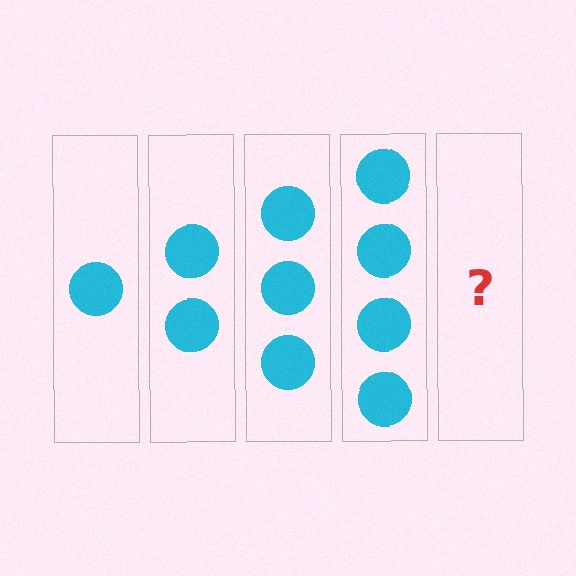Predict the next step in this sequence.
The next step is 5 circles.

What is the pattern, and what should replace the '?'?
The pattern is that each step adds one more circle. The '?' should be 5 circles.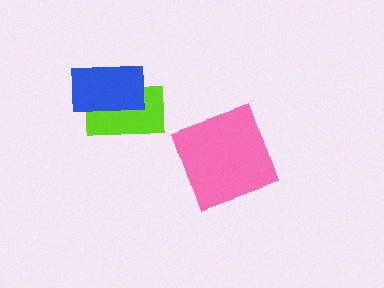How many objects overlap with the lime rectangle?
1 object overlaps with the lime rectangle.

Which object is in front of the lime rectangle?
The blue rectangle is in front of the lime rectangle.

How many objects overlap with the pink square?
0 objects overlap with the pink square.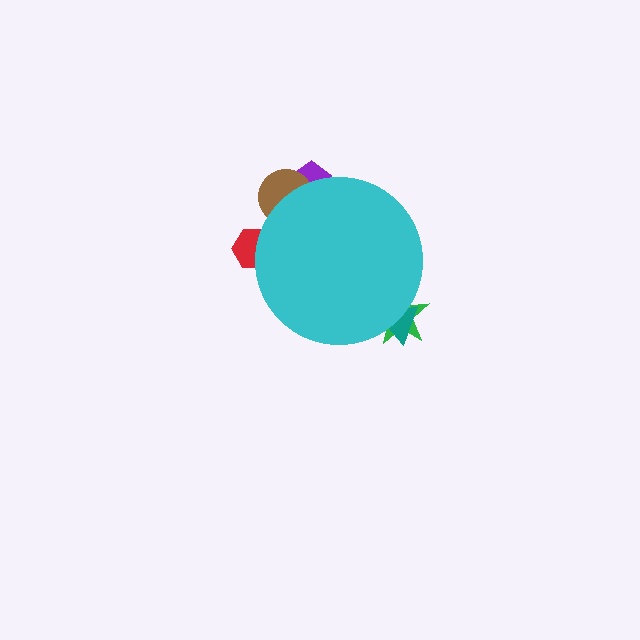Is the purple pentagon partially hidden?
Yes, the purple pentagon is partially hidden behind the cyan circle.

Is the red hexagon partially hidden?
Yes, the red hexagon is partially hidden behind the cyan circle.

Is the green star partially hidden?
Yes, the green star is partially hidden behind the cyan circle.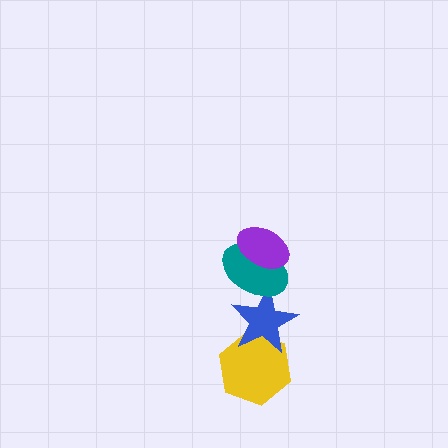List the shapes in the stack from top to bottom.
From top to bottom: the purple ellipse, the teal ellipse, the blue star, the yellow hexagon.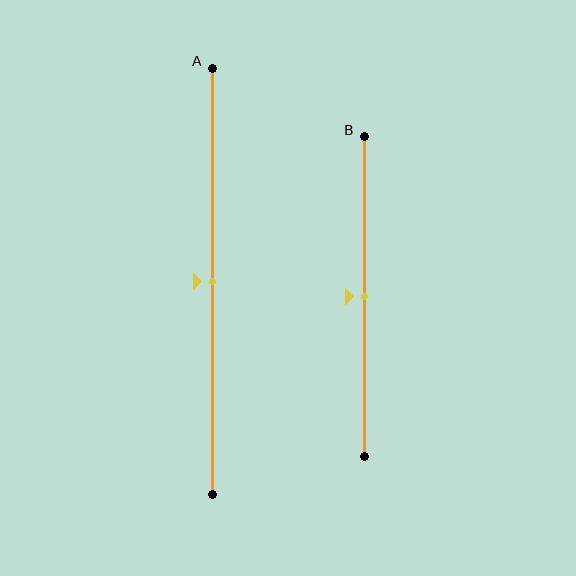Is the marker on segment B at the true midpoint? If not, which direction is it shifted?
Yes, the marker on segment B is at the true midpoint.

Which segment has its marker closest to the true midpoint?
Segment A has its marker closest to the true midpoint.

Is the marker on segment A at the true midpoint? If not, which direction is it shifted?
Yes, the marker on segment A is at the true midpoint.